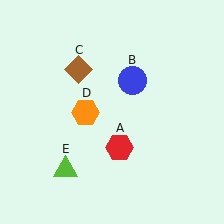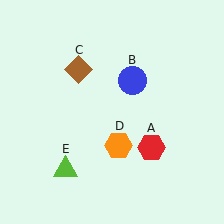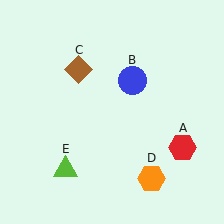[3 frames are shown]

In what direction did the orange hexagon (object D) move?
The orange hexagon (object D) moved down and to the right.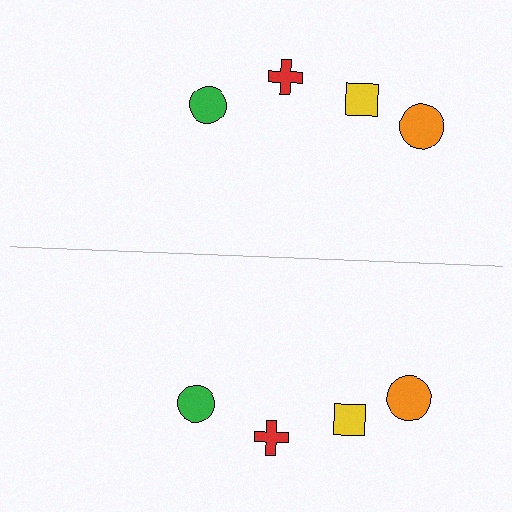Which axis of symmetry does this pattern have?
The pattern has a horizontal axis of symmetry running through the center of the image.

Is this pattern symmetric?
Yes, this pattern has bilateral (reflection) symmetry.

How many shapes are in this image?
There are 8 shapes in this image.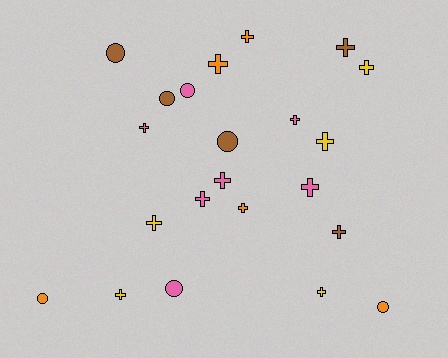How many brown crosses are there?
There are 2 brown crosses.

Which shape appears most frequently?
Cross, with 15 objects.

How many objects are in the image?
There are 22 objects.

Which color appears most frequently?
Pink, with 7 objects.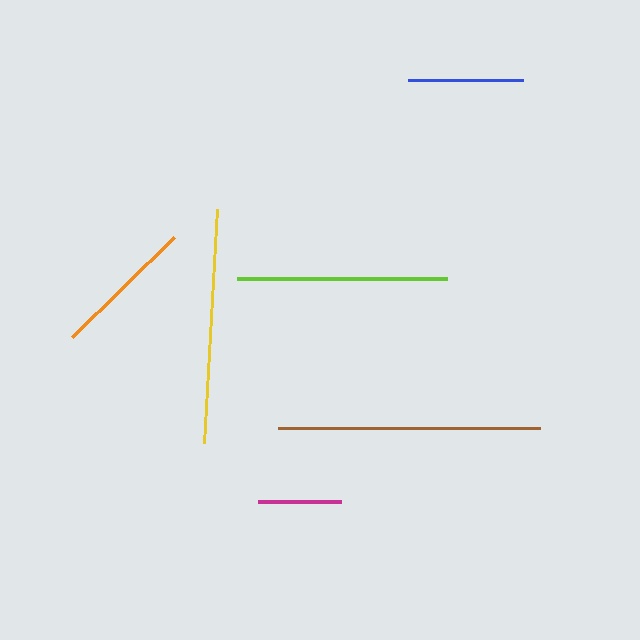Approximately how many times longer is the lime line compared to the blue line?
The lime line is approximately 1.8 times the length of the blue line.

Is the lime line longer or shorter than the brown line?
The brown line is longer than the lime line.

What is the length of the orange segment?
The orange segment is approximately 143 pixels long.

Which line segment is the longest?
The brown line is the longest at approximately 262 pixels.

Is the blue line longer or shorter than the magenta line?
The blue line is longer than the magenta line.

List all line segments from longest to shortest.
From longest to shortest: brown, yellow, lime, orange, blue, magenta.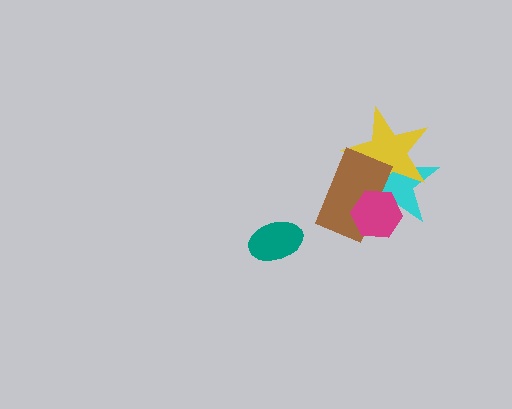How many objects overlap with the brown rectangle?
3 objects overlap with the brown rectangle.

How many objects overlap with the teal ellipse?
0 objects overlap with the teal ellipse.